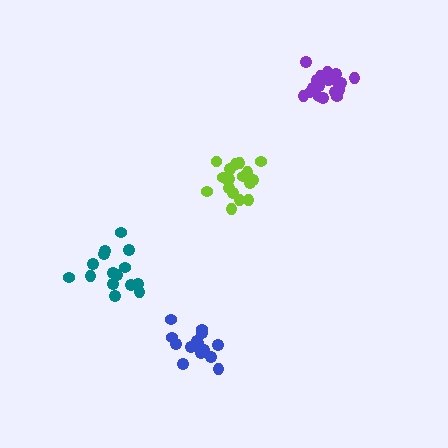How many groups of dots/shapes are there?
There are 4 groups.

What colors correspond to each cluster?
The clusters are colored: blue, lime, purple, teal.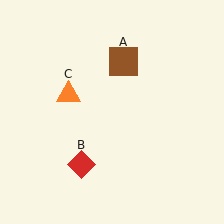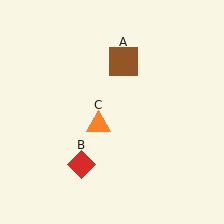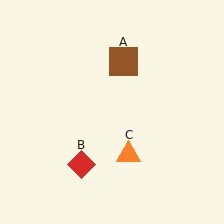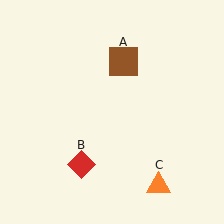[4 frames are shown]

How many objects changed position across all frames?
1 object changed position: orange triangle (object C).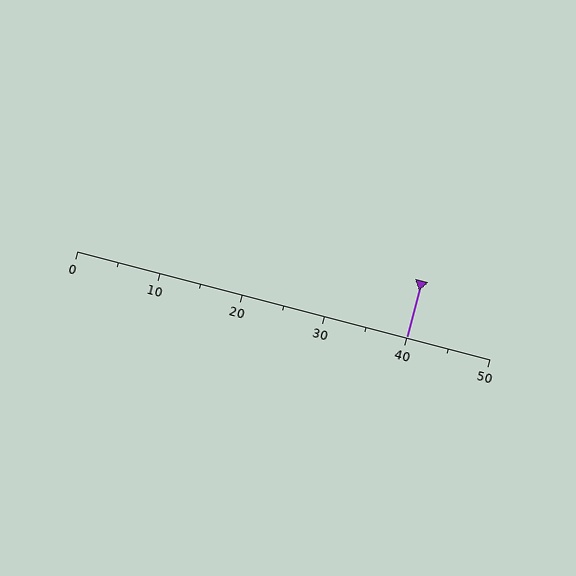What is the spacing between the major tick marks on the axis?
The major ticks are spaced 10 apart.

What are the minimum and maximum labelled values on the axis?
The axis runs from 0 to 50.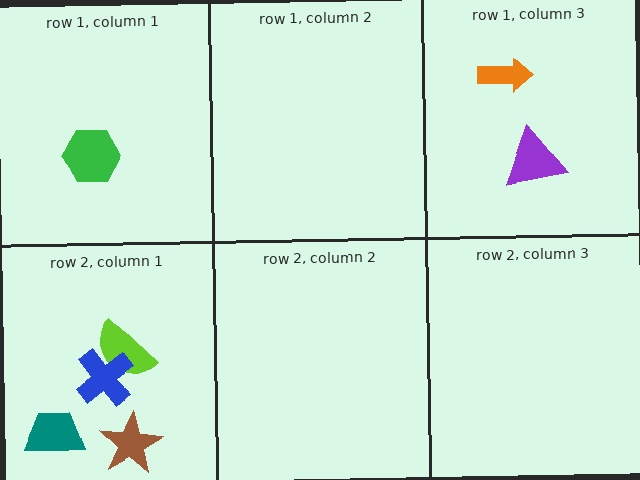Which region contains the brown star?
The row 2, column 1 region.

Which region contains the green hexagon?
The row 1, column 1 region.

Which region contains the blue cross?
The row 2, column 1 region.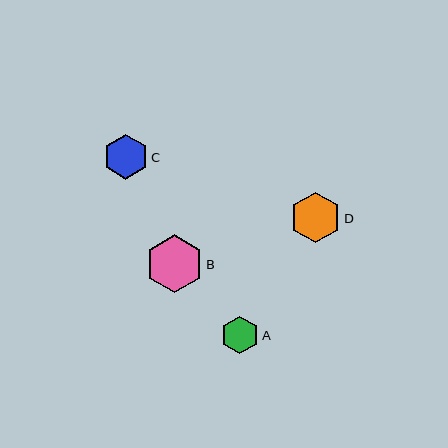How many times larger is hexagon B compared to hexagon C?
Hexagon B is approximately 1.3 times the size of hexagon C.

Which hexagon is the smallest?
Hexagon A is the smallest with a size of approximately 37 pixels.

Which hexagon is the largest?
Hexagon B is the largest with a size of approximately 58 pixels.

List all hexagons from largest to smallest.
From largest to smallest: B, D, C, A.